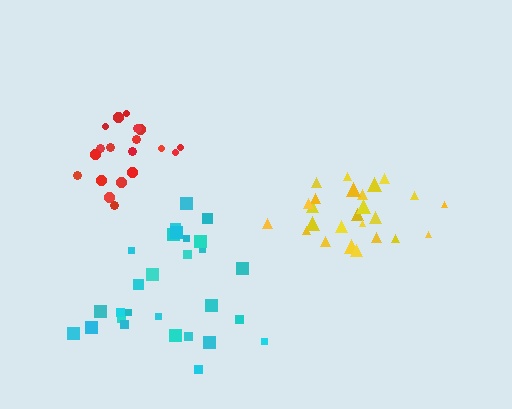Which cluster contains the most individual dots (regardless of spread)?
Cyan (28).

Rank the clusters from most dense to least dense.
yellow, red, cyan.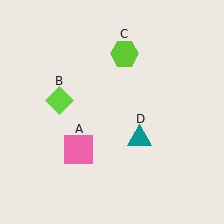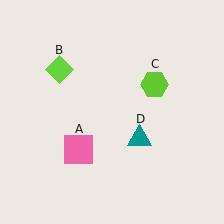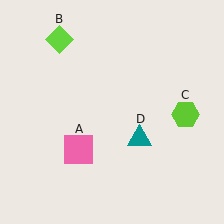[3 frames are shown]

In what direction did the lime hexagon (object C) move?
The lime hexagon (object C) moved down and to the right.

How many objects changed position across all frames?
2 objects changed position: lime diamond (object B), lime hexagon (object C).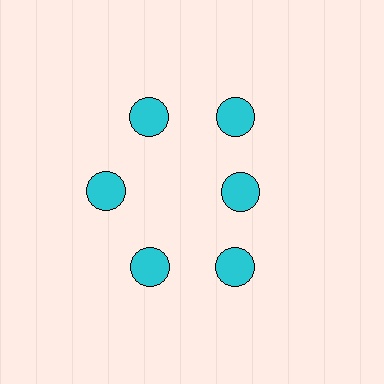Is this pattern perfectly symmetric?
No. The 6 cyan circles are arranged in a ring, but one element near the 3 o'clock position is pulled inward toward the center, breaking the 6-fold rotational symmetry.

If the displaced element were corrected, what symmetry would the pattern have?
It would have 6-fold rotational symmetry — the pattern would map onto itself every 60 degrees.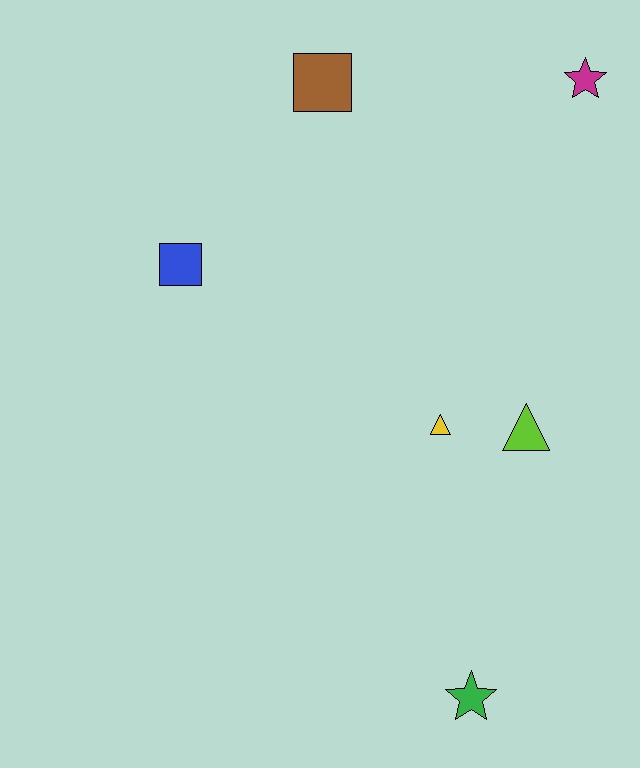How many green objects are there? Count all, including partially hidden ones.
There is 1 green object.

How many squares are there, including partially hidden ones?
There are 2 squares.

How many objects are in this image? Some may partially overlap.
There are 6 objects.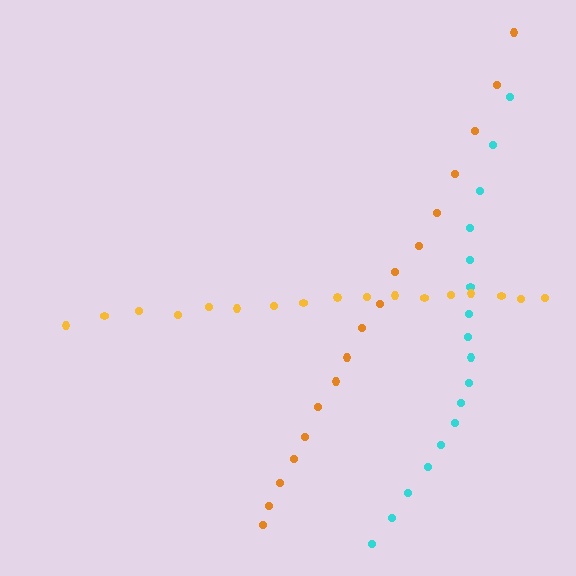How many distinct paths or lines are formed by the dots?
There are 3 distinct paths.